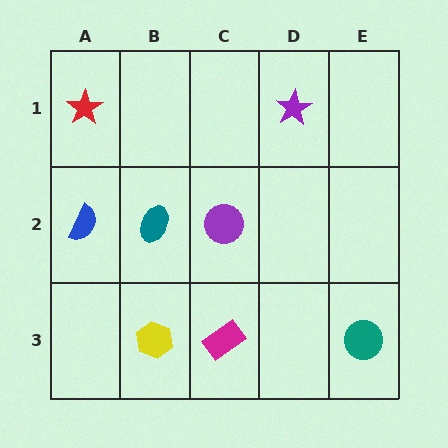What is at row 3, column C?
A magenta rectangle.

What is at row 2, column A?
A blue semicircle.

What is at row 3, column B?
A yellow hexagon.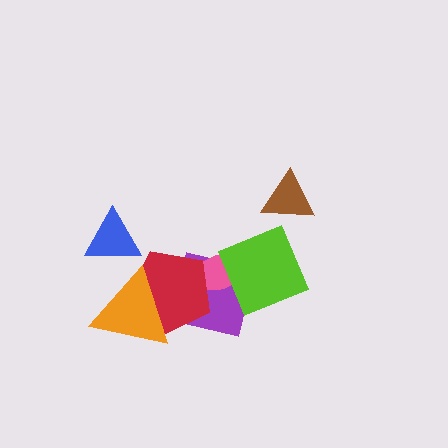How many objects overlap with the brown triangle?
0 objects overlap with the brown triangle.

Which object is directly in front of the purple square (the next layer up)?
The pink ellipse is directly in front of the purple square.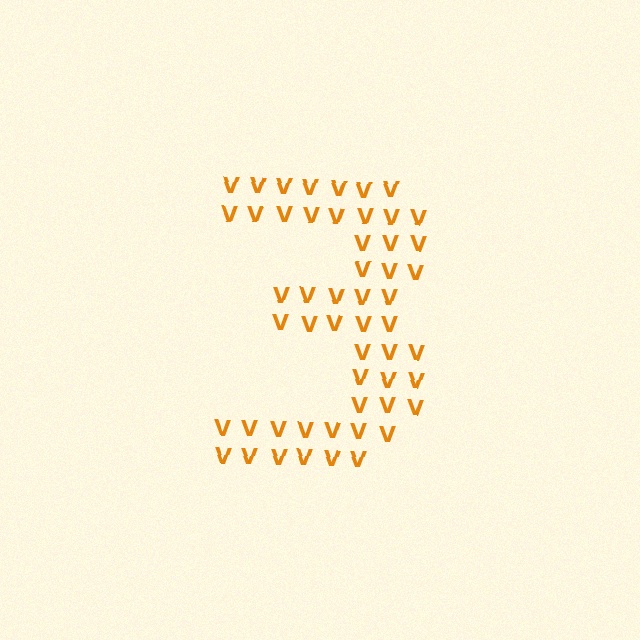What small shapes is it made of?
It is made of small letter V's.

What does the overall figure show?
The overall figure shows the digit 3.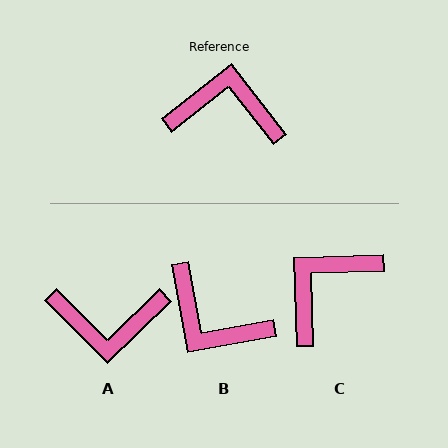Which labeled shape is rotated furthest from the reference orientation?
A, about 173 degrees away.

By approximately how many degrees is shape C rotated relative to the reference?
Approximately 54 degrees counter-clockwise.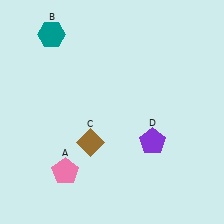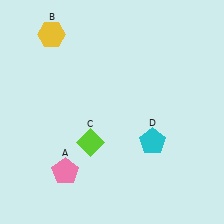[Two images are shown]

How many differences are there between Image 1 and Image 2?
There are 3 differences between the two images.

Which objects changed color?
B changed from teal to yellow. C changed from brown to lime. D changed from purple to cyan.